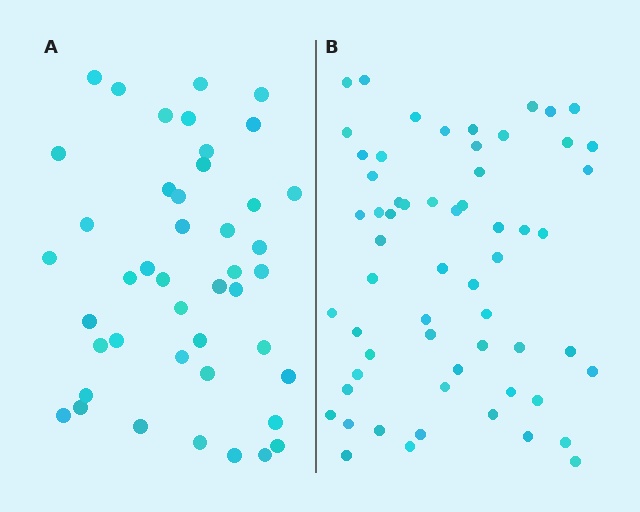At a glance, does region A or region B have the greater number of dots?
Region B (the right region) has more dots.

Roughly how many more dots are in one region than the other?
Region B has approximately 15 more dots than region A.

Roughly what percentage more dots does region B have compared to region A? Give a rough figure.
About 35% more.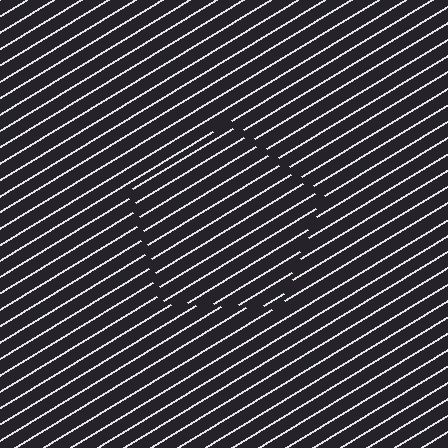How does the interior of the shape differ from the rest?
The interior of the shape contains the same grating, shifted by half a period — the contour is defined by the phase discontinuity where line-ends from the inner and outer gratings abut.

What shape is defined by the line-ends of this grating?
An illusory pentagon. The interior of the shape contains the same grating, shifted by half a period — the contour is defined by the phase discontinuity where line-ends from the inner and outer gratings abut.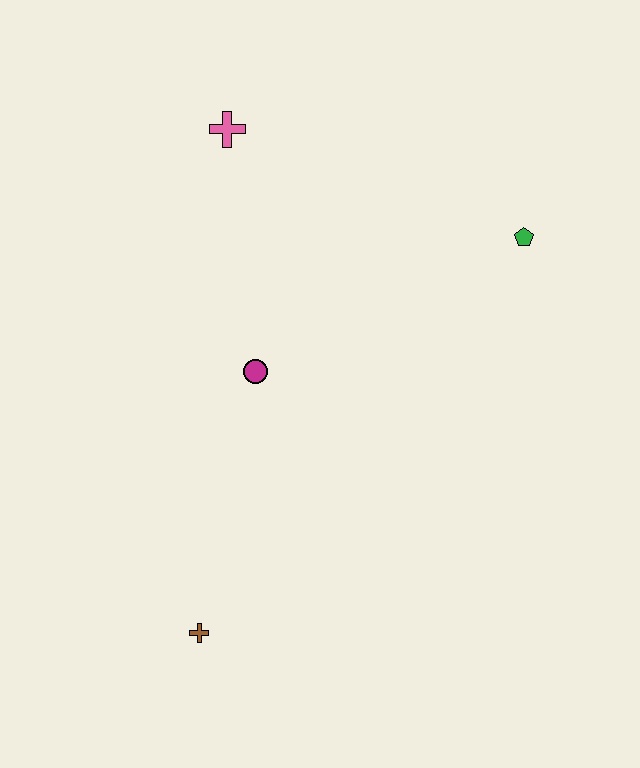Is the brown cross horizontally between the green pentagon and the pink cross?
No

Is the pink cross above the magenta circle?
Yes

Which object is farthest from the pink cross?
The brown cross is farthest from the pink cross.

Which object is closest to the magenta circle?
The pink cross is closest to the magenta circle.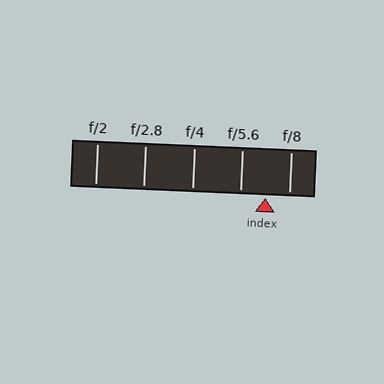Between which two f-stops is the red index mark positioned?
The index mark is between f/5.6 and f/8.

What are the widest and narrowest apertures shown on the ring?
The widest aperture shown is f/2 and the narrowest is f/8.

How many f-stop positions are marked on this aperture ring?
There are 5 f-stop positions marked.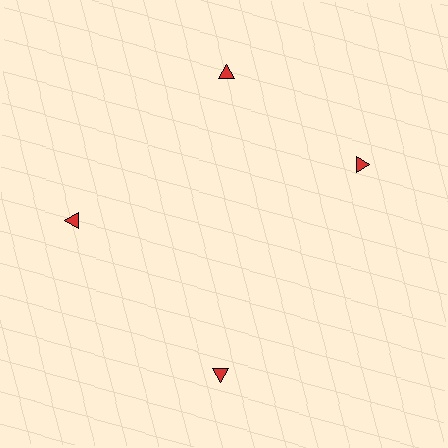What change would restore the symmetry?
The symmetry would be restored by rotating it back into even spacing with its neighbors so that all 4 triangles sit at equal angles and equal distance from the center.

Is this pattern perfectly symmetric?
No. The 4 red triangles are arranged in a ring, but one element near the 3 o'clock position is rotated out of alignment along the ring, breaking the 4-fold rotational symmetry.